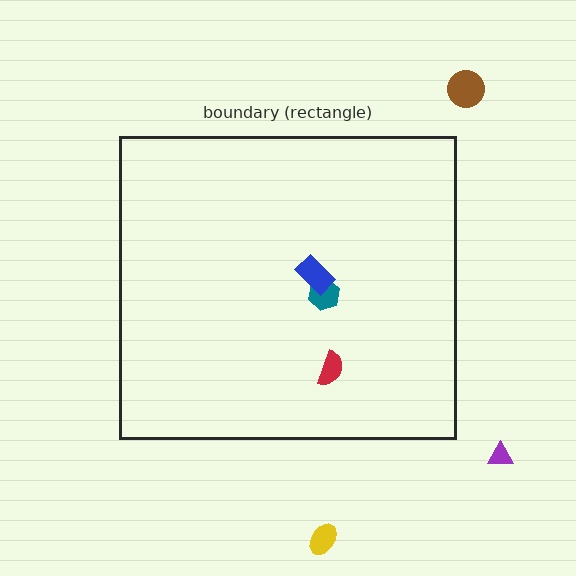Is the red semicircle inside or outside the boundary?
Inside.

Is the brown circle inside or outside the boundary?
Outside.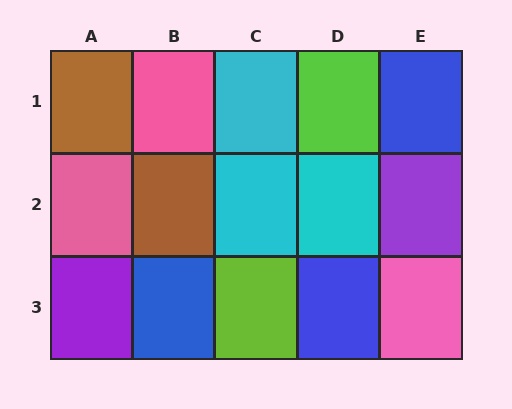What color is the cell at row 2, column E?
Purple.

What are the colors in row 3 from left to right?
Purple, blue, lime, blue, pink.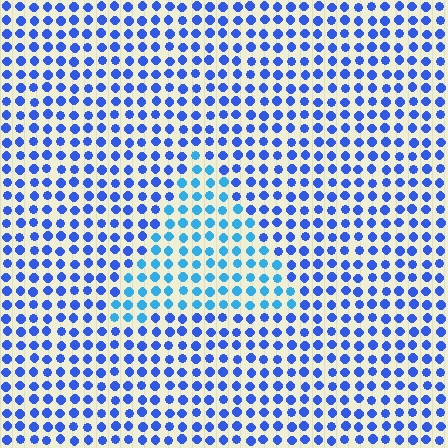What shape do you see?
I see a triangle.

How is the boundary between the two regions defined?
The boundary is defined purely by a slight shift in hue (about 28 degrees). Spacing, size, and orientation are identical on both sides.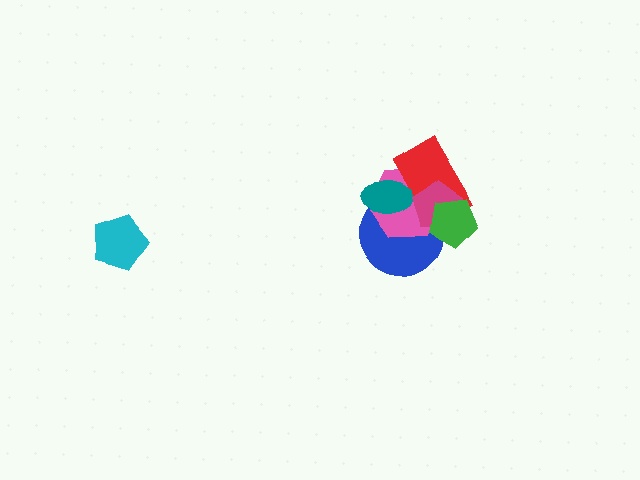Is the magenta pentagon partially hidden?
Yes, it is partially covered by another shape.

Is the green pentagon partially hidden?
No, no other shape covers it.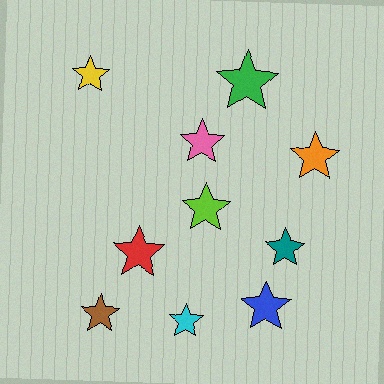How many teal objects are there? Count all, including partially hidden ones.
There is 1 teal object.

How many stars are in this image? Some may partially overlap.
There are 10 stars.